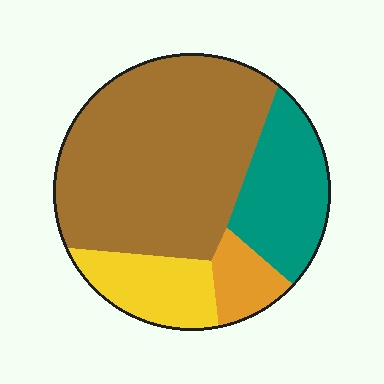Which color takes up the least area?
Orange, at roughly 10%.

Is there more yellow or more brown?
Brown.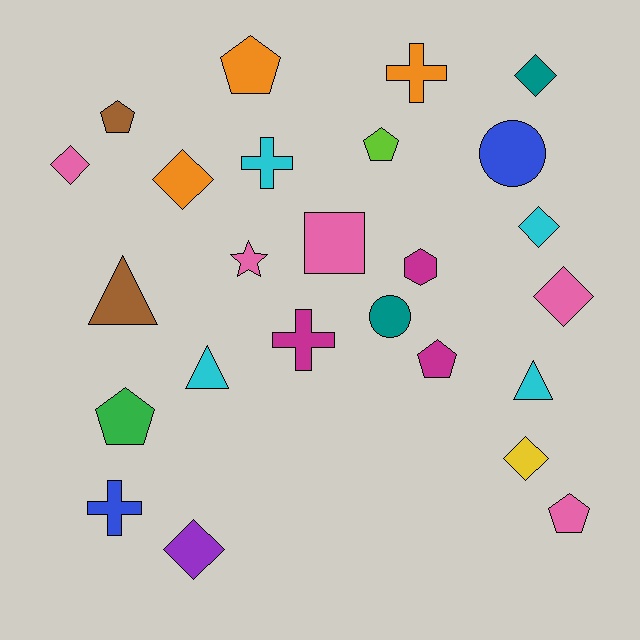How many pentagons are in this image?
There are 6 pentagons.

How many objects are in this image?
There are 25 objects.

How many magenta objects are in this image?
There are 3 magenta objects.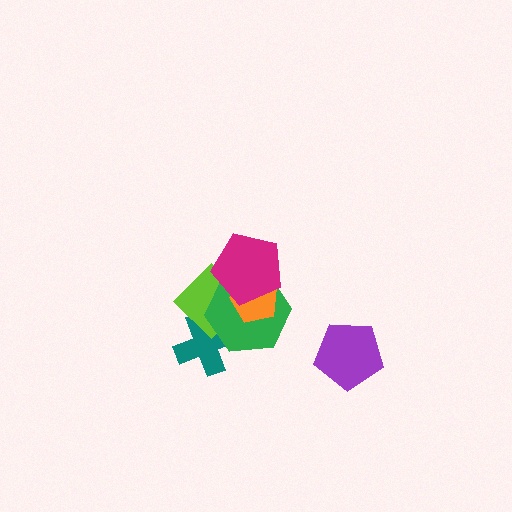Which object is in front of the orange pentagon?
The magenta pentagon is in front of the orange pentagon.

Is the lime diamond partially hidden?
Yes, it is partially covered by another shape.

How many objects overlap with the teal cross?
2 objects overlap with the teal cross.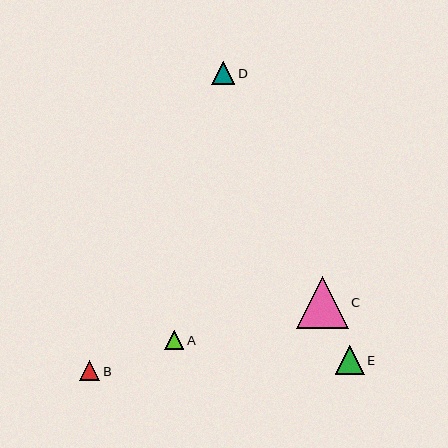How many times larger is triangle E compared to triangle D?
Triangle E is approximately 1.2 times the size of triangle D.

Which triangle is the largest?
Triangle C is the largest with a size of approximately 52 pixels.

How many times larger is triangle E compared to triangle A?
Triangle E is approximately 1.5 times the size of triangle A.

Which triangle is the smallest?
Triangle A is the smallest with a size of approximately 19 pixels.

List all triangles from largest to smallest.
From largest to smallest: C, E, D, B, A.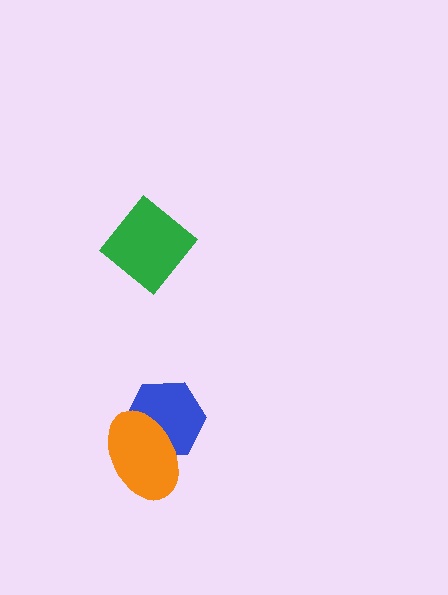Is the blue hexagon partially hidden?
Yes, it is partially covered by another shape.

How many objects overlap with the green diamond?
0 objects overlap with the green diamond.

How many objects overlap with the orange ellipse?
1 object overlaps with the orange ellipse.